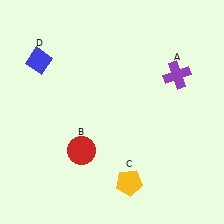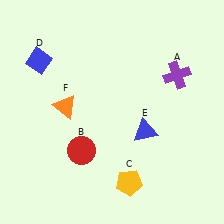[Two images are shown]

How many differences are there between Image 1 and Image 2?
There are 2 differences between the two images.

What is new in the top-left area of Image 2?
An orange triangle (F) was added in the top-left area of Image 2.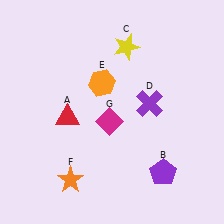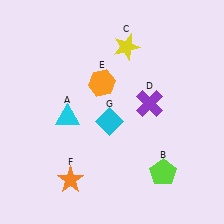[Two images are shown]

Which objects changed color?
A changed from red to cyan. B changed from purple to lime. G changed from magenta to cyan.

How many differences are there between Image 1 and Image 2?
There are 3 differences between the two images.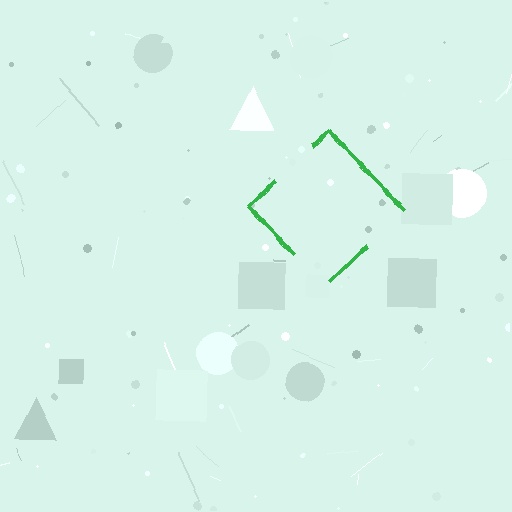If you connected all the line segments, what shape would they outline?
They would outline a diamond.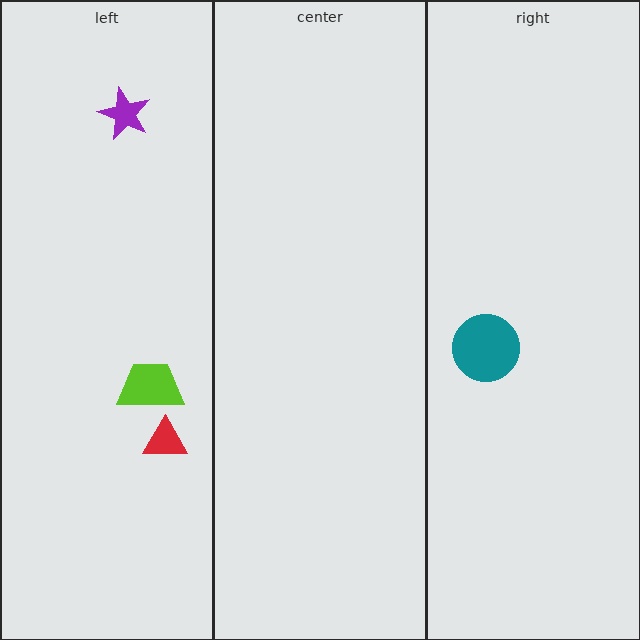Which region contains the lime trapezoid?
The left region.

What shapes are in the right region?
The teal circle.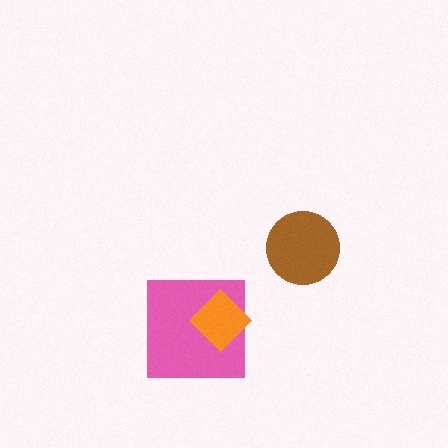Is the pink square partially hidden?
Yes, it is partially covered by another shape.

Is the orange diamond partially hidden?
No, no other shape covers it.